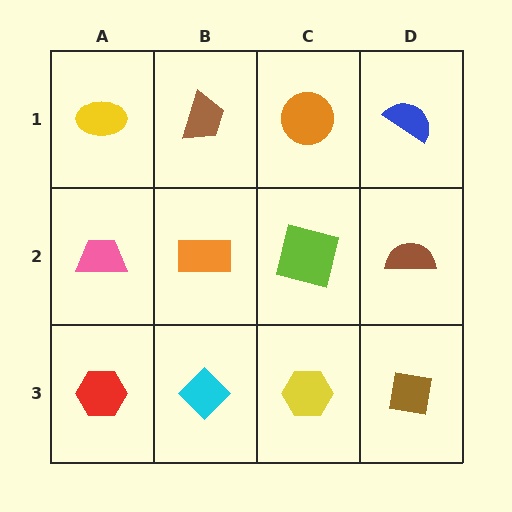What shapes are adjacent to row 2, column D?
A blue semicircle (row 1, column D), a brown square (row 3, column D), a lime square (row 2, column C).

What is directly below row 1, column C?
A lime square.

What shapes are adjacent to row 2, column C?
An orange circle (row 1, column C), a yellow hexagon (row 3, column C), an orange rectangle (row 2, column B), a brown semicircle (row 2, column D).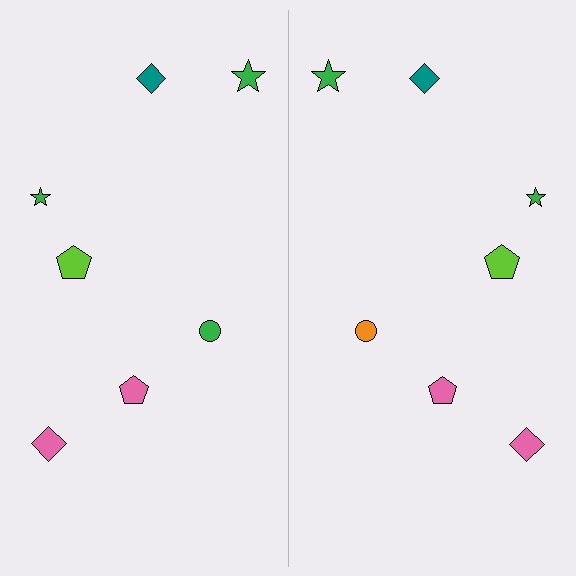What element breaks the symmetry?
The orange circle on the right side breaks the symmetry — its mirror counterpart is green.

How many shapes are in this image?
There are 14 shapes in this image.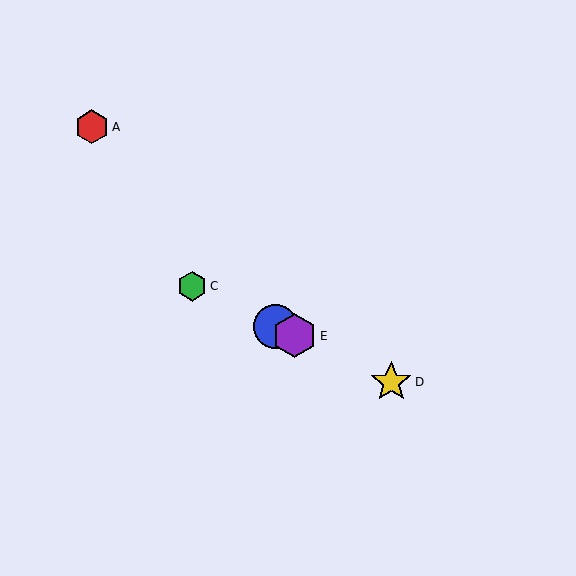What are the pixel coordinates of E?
Object E is at (295, 336).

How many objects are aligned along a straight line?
4 objects (B, C, D, E) are aligned along a straight line.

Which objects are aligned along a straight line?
Objects B, C, D, E are aligned along a straight line.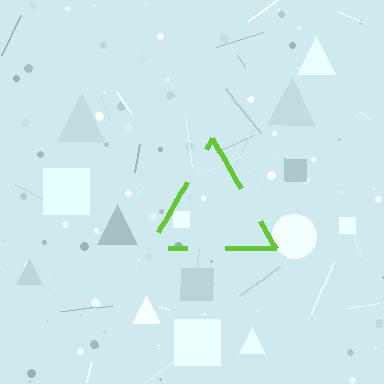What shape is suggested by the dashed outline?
The dashed outline suggests a triangle.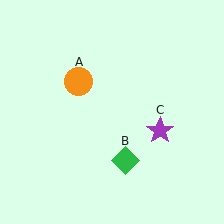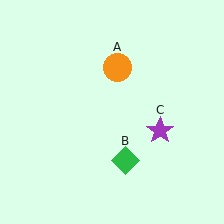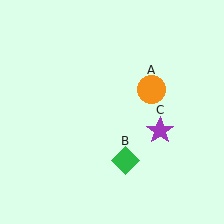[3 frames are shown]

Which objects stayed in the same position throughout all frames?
Green diamond (object B) and purple star (object C) remained stationary.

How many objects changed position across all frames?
1 object changed position: orange circle (object A).